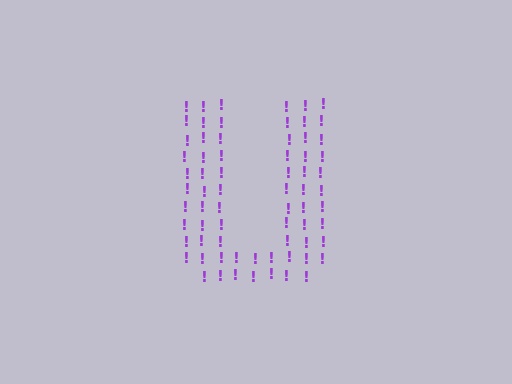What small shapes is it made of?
It is made of small exclamation marks.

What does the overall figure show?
The overall figure shows the letter U.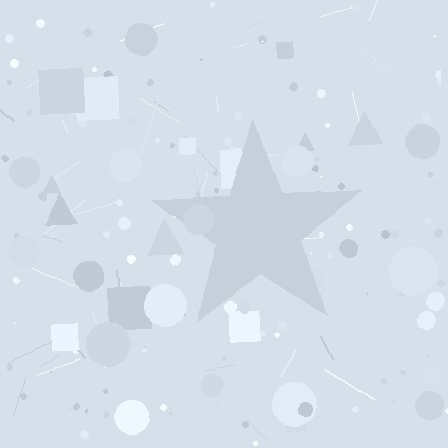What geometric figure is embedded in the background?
A star is embedded in the background.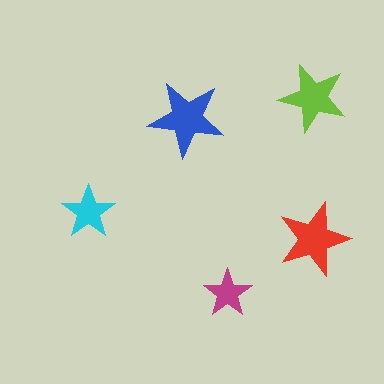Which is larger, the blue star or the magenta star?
The blue one.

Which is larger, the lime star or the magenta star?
The lime one.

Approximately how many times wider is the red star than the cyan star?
About 1.5 times wider.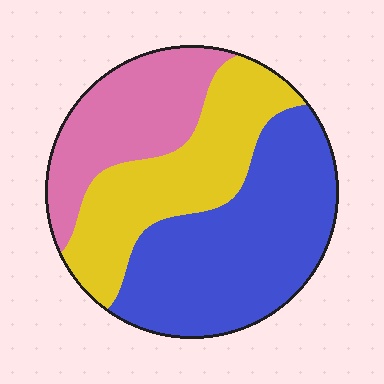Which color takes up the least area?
Pink, at roughly 25%.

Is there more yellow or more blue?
Blue.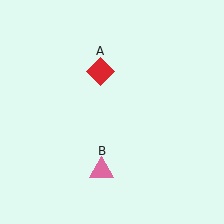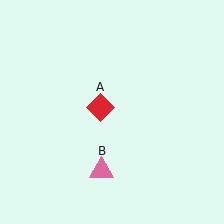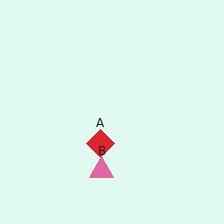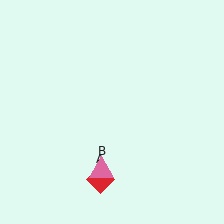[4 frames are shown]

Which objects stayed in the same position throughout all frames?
Pink triangle (object B) remained stationary.